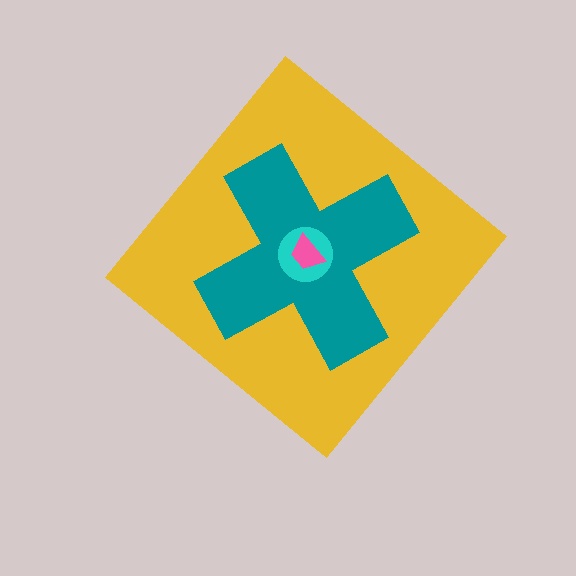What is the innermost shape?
The pink trapezoid.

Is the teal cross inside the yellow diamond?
Yes.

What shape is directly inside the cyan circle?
The pink trapezoid.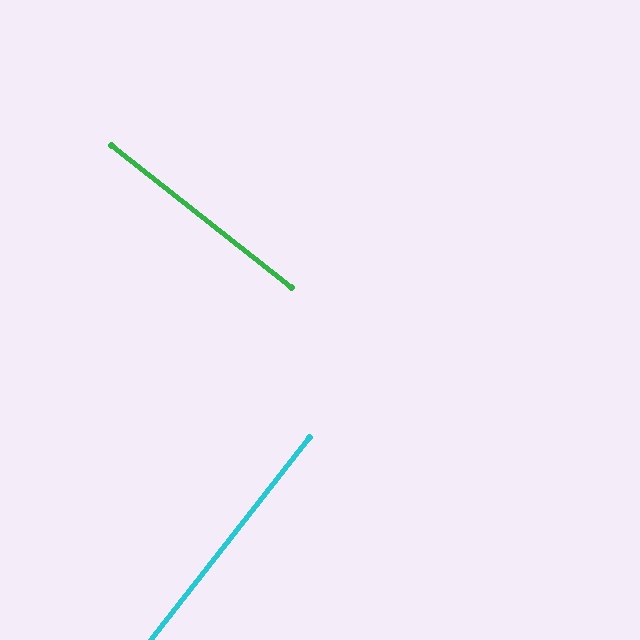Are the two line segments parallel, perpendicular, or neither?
Perpendicular — they meet at approximately 90°.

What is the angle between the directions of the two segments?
Approximately 90 degrees.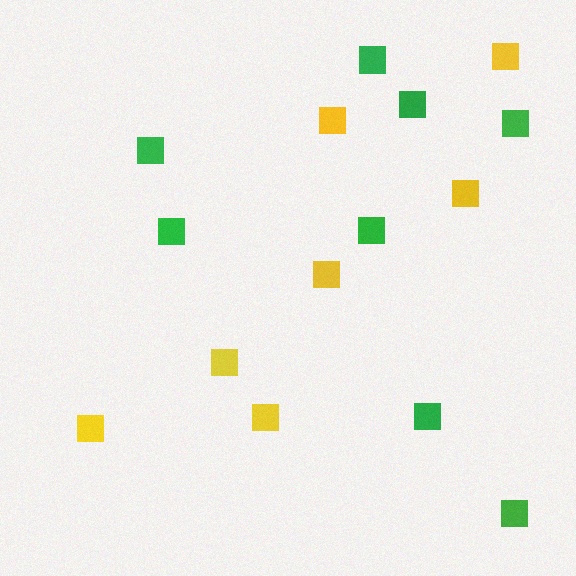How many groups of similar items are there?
There are 2 groups: one group of yellow squares (7) and one group of green squares (8).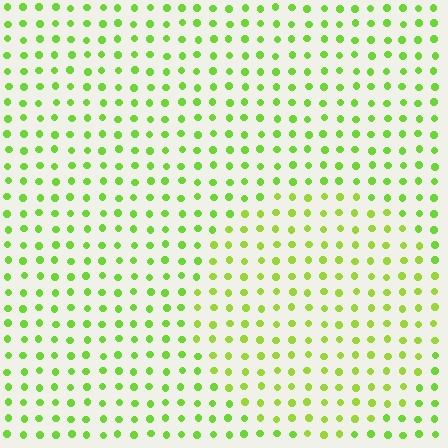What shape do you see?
I see a circle.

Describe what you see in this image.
The image is filled with small lime elements in a uniform arrangement. A circle-shaped region is visible where the elements are tinted to a slightly different hue, forming a subtle color boundary.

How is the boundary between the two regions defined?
The boundary is defined purely by a slight shift in hue (about 17 degrees). Spacing, size, and orientation are identical on both sides.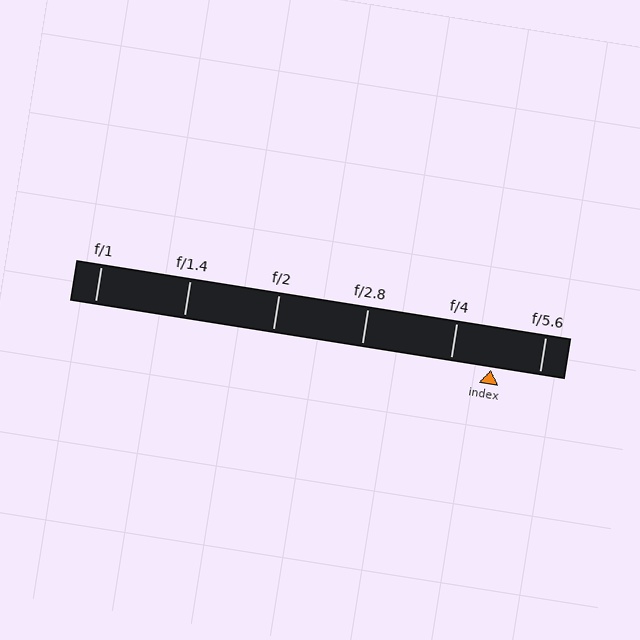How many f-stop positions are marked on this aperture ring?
There are 6 f-stop positions marked.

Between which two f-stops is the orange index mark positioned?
The index mark is between f/4 and f/5.6.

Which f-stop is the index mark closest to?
The index mark is closest to f/4.